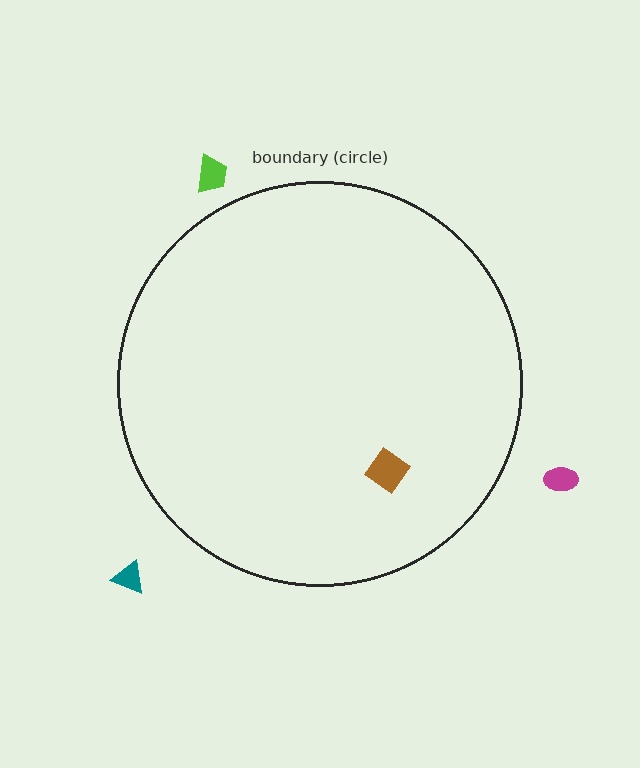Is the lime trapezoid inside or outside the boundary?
Outside.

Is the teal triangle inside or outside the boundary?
Outside.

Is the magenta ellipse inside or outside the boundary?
Outside.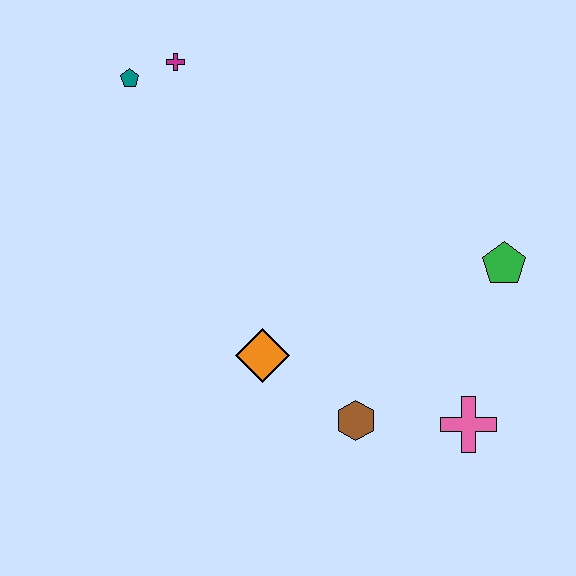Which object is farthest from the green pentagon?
The teal pentagon is farthest from the green pentagon.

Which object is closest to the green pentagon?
The pink cross is closest to the green pentagon.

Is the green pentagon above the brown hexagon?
Yes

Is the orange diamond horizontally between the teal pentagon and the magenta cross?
No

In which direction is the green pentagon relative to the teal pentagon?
The green pentagon is to the right of the teal pentagon.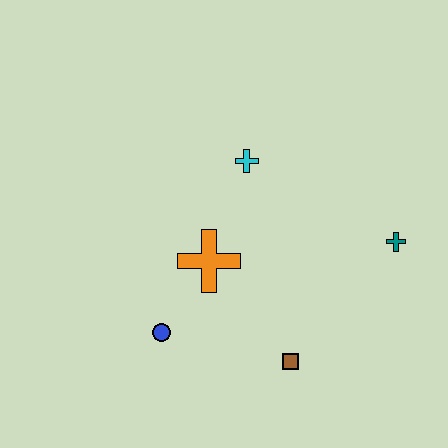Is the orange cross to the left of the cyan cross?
Yes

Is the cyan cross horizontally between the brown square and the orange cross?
Yes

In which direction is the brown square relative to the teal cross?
The brown square is below the teal cross.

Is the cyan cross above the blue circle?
Yes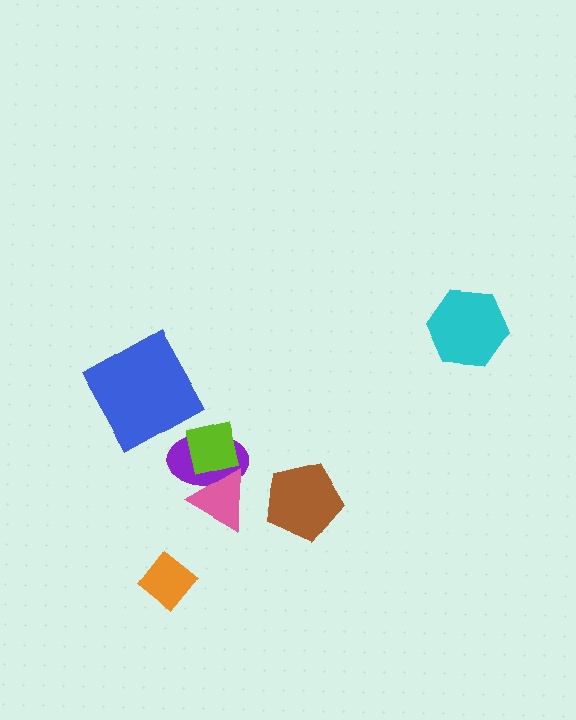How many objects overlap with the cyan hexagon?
0 objects overlap with the cyan hexagon.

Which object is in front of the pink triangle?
The lime square is in front of the pink triangle.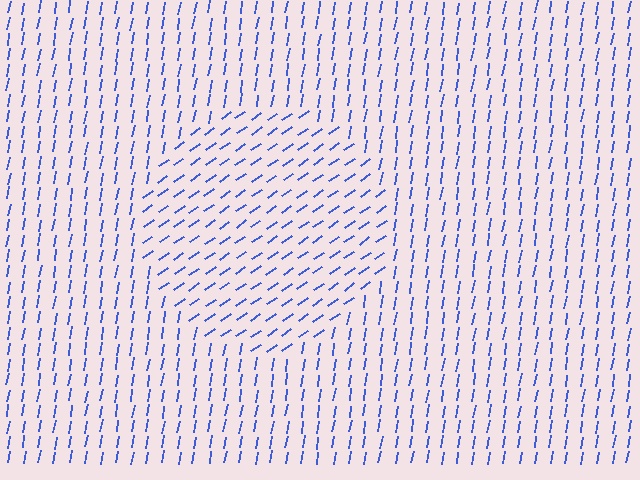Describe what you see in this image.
The image is filled with small blue line segments. A circle region in the image has lines oriented differently from the surrounding lines, creating a visible texture boundary.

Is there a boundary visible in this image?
Yes, there is a texture boundary formed by a change in line orientation.